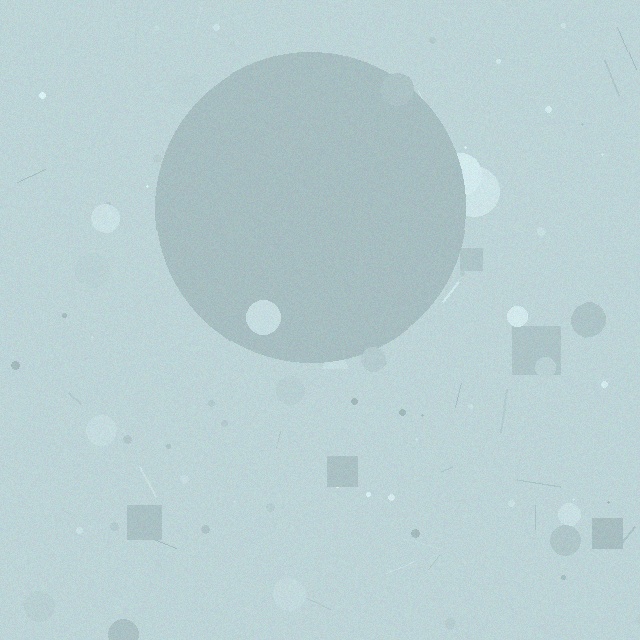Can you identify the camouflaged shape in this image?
The camouflaged shape is a circle.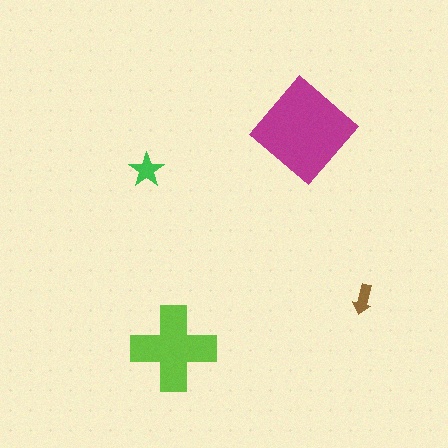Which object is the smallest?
The brown arrow.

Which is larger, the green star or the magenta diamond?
The magenta diamond.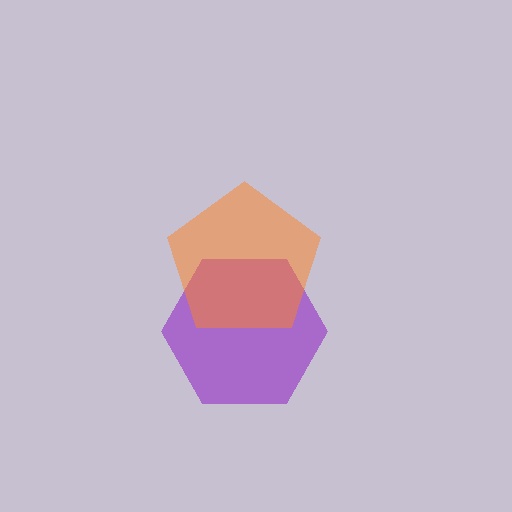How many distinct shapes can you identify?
There are 2 distinct shapes: a purple hexagon, an orange pentagon.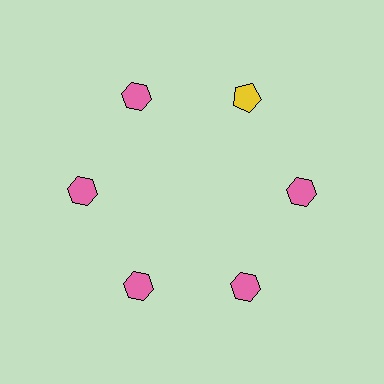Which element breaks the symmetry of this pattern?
The yellow pentagon at roughly the 1 o'clock position breaks the symmetry. All other shapes are pink hexagons.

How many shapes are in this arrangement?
There are 6 shapes arranged in a ring pattern.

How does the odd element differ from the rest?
It differs in both color (yellow instead of pink) and shape (pentagon instead of hexagon).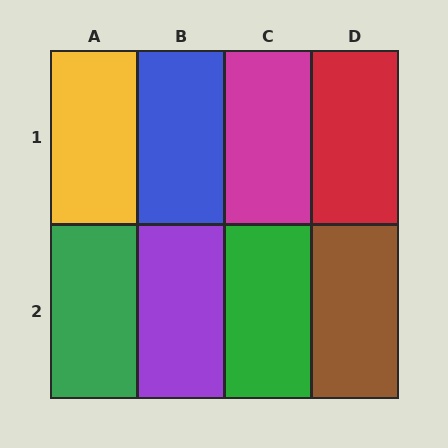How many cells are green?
2 cells are green.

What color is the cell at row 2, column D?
Brown.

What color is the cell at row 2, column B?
Purple.